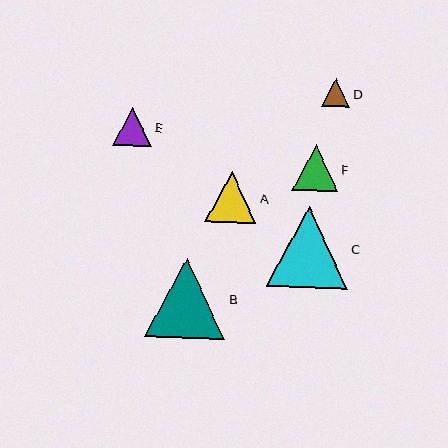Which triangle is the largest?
Triangle C is the largest with a size of approximately 81 pixels.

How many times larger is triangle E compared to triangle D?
Triangle E is approximately 1.4 times the size of triangle D.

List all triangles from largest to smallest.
From largest to smallest: C, B, A, F, E, D.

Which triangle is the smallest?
Triangle D is the smallest with a size of approximately 28 pixels.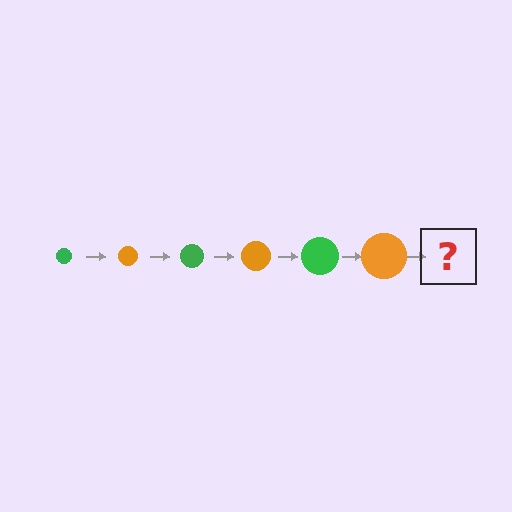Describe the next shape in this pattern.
It should be a green circle, larger than the previous one.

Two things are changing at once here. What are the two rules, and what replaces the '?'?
The two rules are that the circle grows larger each step and the color cycles through green and orange. The '?' should be a green circle, larger than the previous one.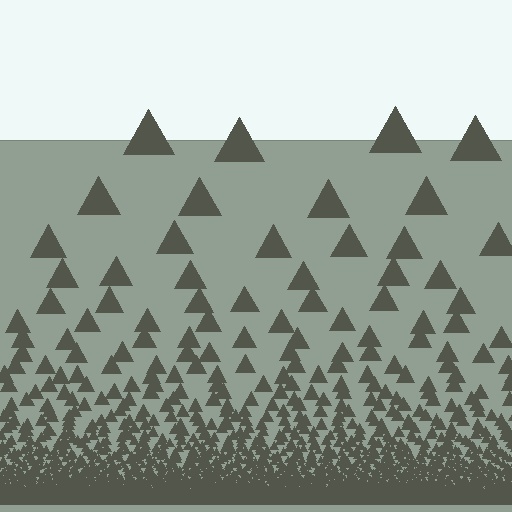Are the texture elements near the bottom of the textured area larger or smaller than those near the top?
Smaller. The gradient is inverted — elements near the bottom are smaller and denser.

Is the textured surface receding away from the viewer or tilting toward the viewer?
The surface appears to tilt toward the viewer. Texture elements get larger and sparser toward the top.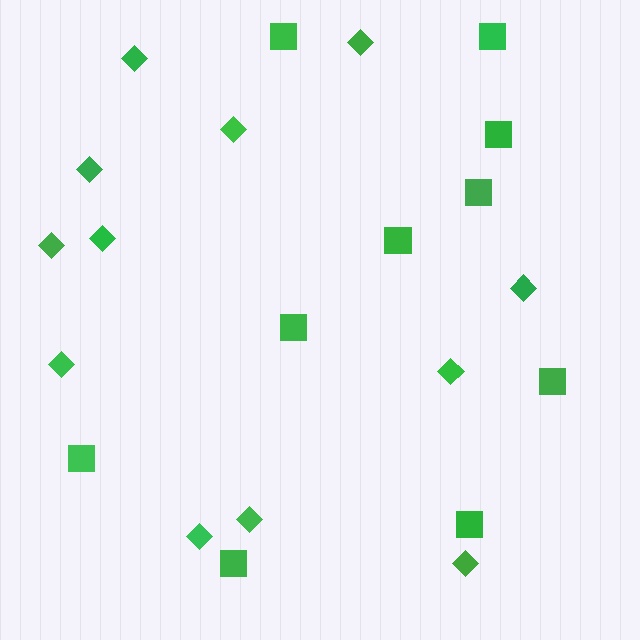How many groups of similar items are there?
There are 2 groups: one group of diamonds (12) and one group of squares (10).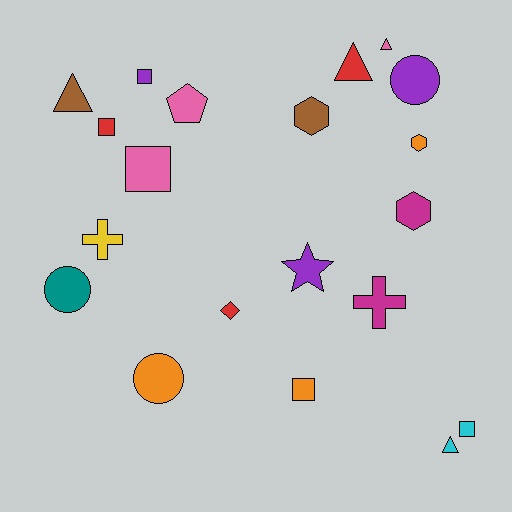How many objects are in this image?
There are 20 objects.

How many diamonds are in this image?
There is 1 diamond.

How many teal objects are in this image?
There is 1 teal object.